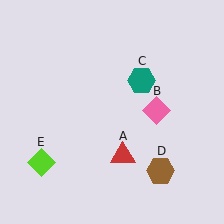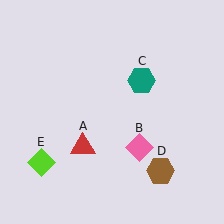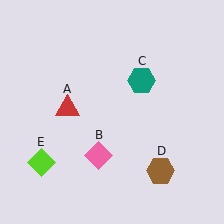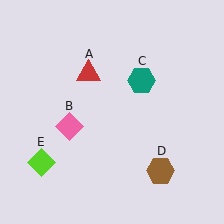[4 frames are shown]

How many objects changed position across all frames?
2 objects changed position: red triangle (object A), pink diamond (object B).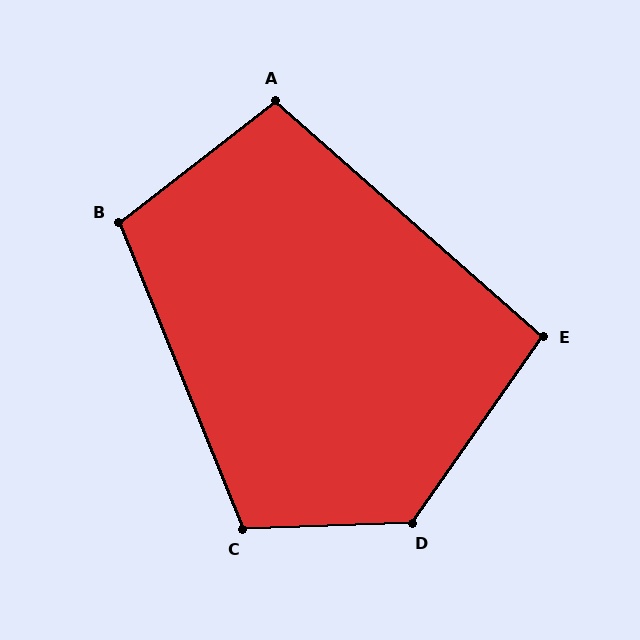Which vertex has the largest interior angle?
D, at approximately 127 degrees.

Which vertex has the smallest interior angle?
E, at approximately 96 degrees.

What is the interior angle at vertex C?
Approximately 110 degrees (obtuse).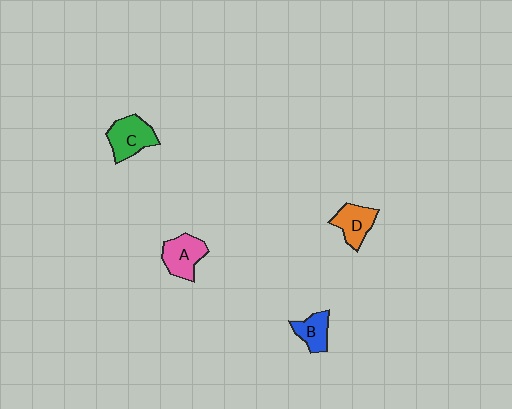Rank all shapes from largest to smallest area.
From largest to smallest: C (green), A (pink), D (orange), B (blue).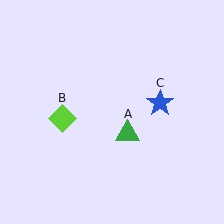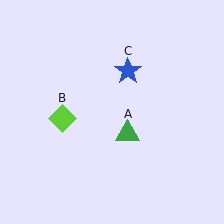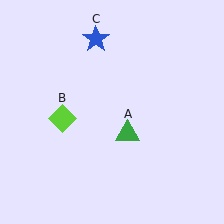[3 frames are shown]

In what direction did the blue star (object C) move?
The blue star (object C) moved up and to the left.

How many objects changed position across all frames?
1 object changed position: blue star (object C).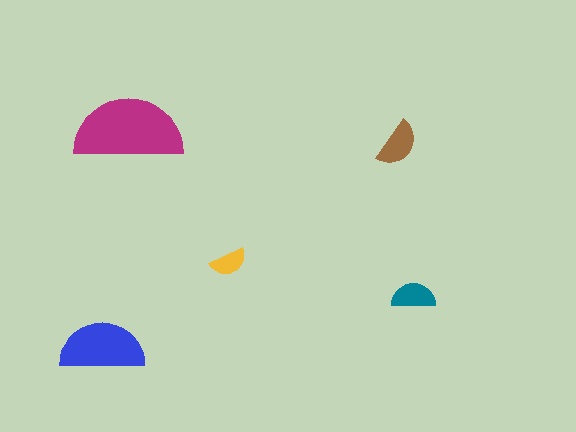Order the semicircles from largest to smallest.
the magenta one, the blue one, the brown one, the teal one, the yellow one.